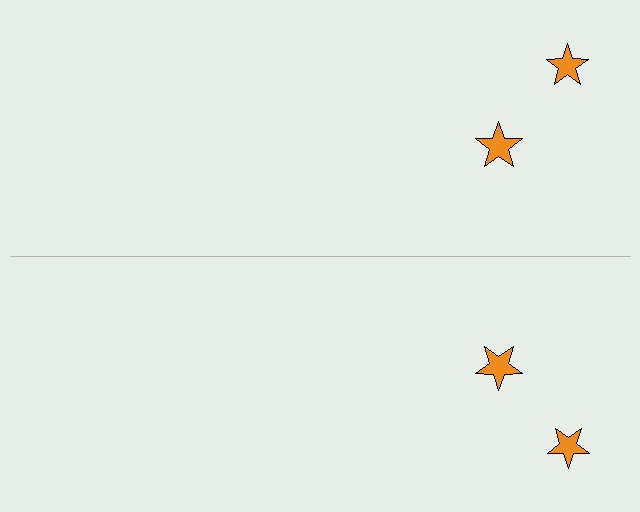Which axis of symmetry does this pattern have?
The pattern has a horizontal axis of symmetry running through the center of the image.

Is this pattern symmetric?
Yes, this pattern has bilateral (reflection) symmetry.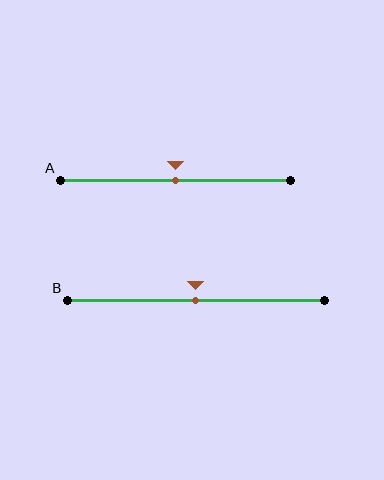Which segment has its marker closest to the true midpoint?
Segment A has its marker closest to the true midpoint.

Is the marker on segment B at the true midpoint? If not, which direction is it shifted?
Yes, the marker on segment B is at the true midpoint.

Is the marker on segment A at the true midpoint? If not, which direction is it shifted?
Yes, the marker on segment A is at the true midpoint.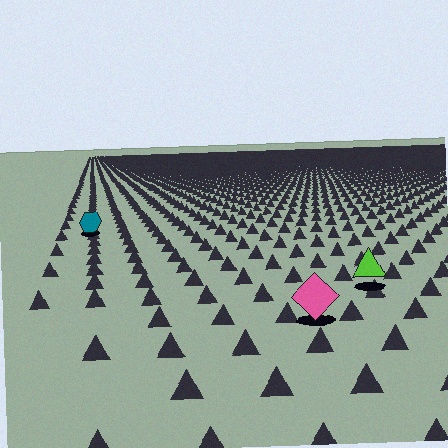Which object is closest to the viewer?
The pink diamond is closest. The texture marks near it are larger and more spread out.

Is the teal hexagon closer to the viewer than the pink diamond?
No. The pink diamond is closer — you can tell from the texture gradient: the ground texture is coarser near it.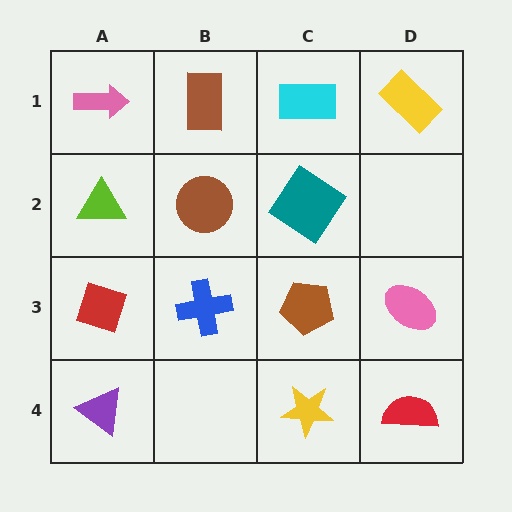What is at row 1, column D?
A yellow rectangle.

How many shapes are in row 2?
3 shapes.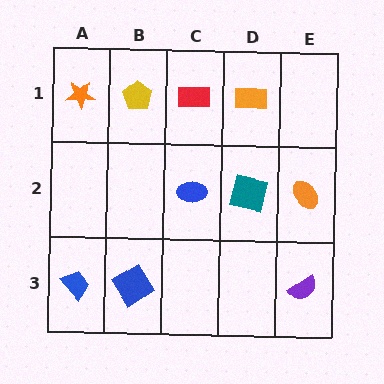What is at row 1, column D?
An orange rectangle.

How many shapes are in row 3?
3 shapes.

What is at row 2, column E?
An orange ellipse.